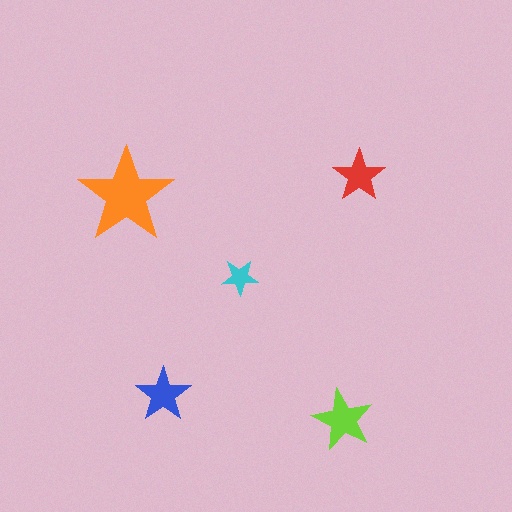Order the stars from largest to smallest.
the orange one, the lime one, the blue one, the red one, the cyan one.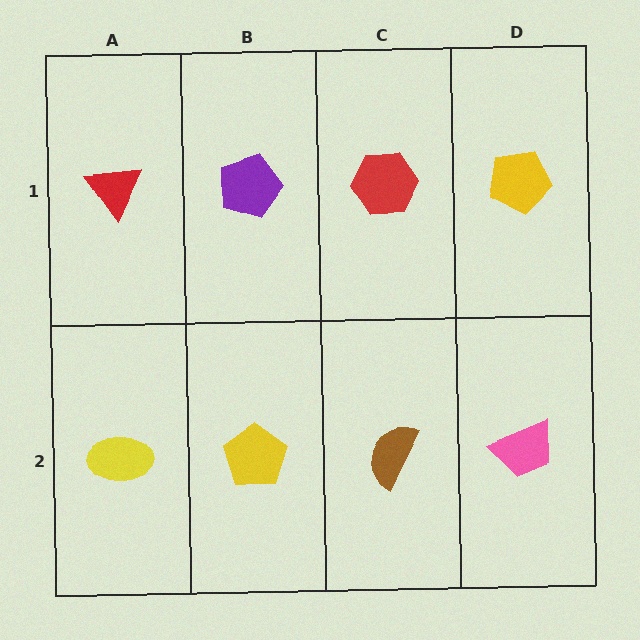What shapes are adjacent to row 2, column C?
A red hexagon (row 1, column C), a yellow pentagon (row 2, column B), a pink trapezoid (row 2, column D).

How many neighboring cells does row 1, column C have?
3.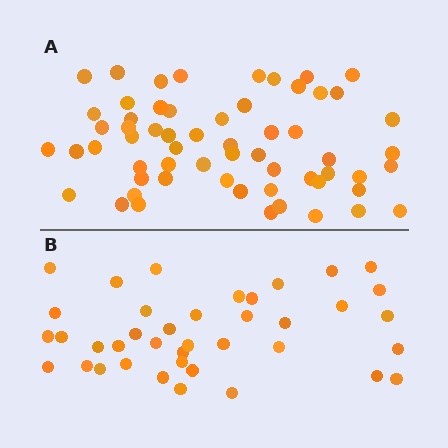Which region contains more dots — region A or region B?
Region A (the top region) has more dots.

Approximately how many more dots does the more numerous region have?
Region A has approximately 20 more dots than region B.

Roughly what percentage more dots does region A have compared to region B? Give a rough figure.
About 55% more.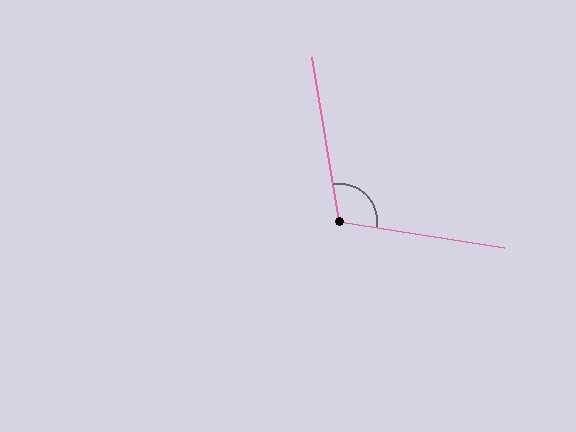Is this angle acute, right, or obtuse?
It is obtuse.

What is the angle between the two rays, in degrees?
Approximately 109 degrees.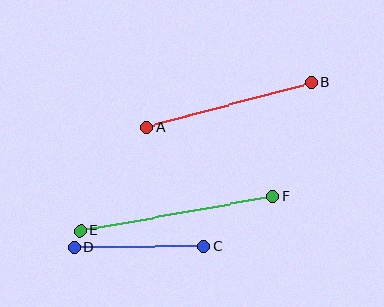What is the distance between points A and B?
The distance is approximately 171 pixels.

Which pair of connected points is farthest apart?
Points E and F are farthest apart.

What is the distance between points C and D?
The distance is approximately 130 pixels.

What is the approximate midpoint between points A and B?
The midpoint is at approximately (229, 105) pixels.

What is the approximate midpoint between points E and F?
The midpoint is at approximately (176, 213) pixels.